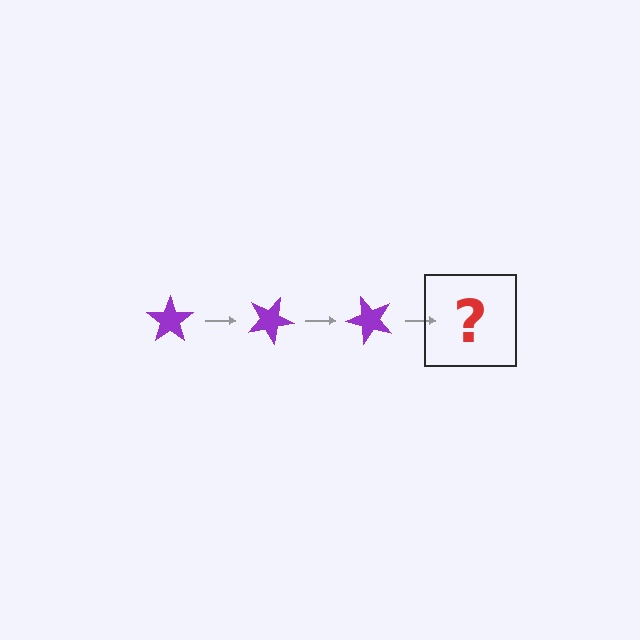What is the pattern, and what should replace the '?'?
The pattern is that the star rotates 25 degrees each step. The '?' should be a purple star rotated 75 degrees.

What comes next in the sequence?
The next element should be a purple star rotated 75 degrees.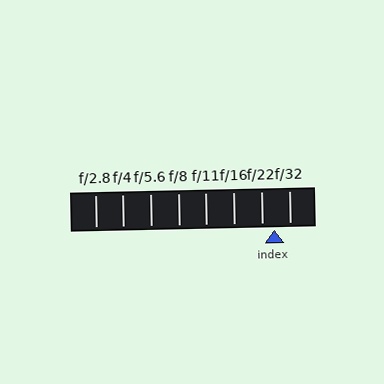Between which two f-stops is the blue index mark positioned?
The index mark is between f/22 and f/32.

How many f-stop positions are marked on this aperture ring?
There are 8 f-stop positions marked.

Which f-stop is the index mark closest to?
The index mark is closest to f/22.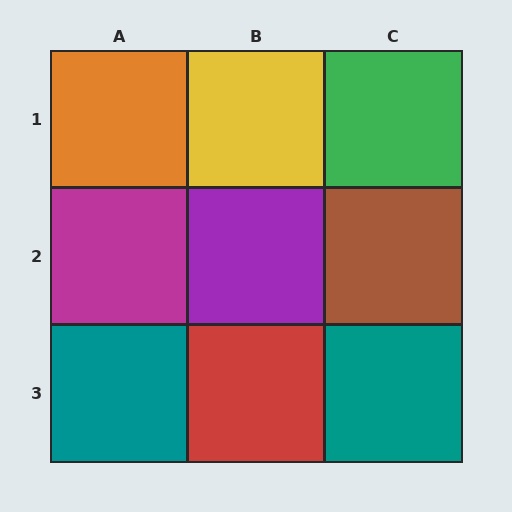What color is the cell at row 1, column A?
Orange.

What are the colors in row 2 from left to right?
Magenta, purple, brown.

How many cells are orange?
1 cell is orange.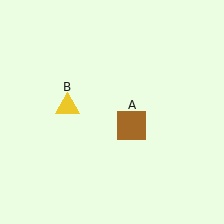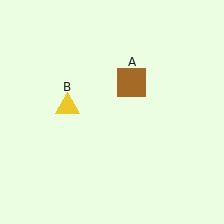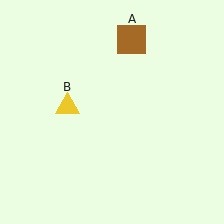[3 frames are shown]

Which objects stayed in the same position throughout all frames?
Yellow triangle (object B) remained stationary.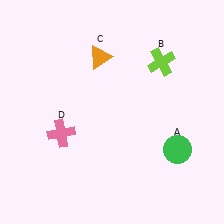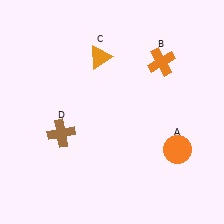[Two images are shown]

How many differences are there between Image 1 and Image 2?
There are 3 differences between the two images.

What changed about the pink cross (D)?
In Image 1, D is pink. In Image 2, it changed to brown.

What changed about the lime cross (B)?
In Image 1, B is lime. In Image 2, it changed to orange.